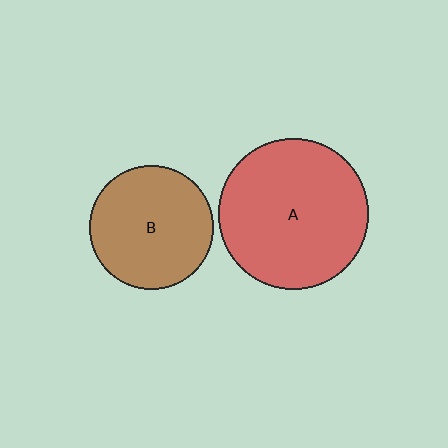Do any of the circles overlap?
No, none of the circles overlap.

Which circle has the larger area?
Circle A (red).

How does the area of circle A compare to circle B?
Approximately 1.5 times.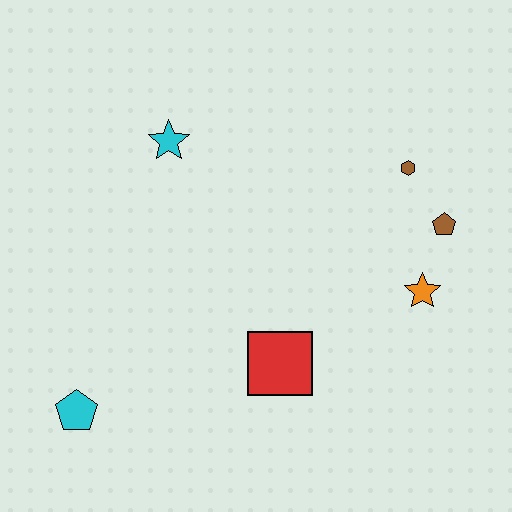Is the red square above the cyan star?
No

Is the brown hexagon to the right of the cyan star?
Yes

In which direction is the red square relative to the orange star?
The red square is to the left of the orange star.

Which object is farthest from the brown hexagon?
The cyan pentagon is farthest from the brown hexagon.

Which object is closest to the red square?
The orange star is closest to the red square.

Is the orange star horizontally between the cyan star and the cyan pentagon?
No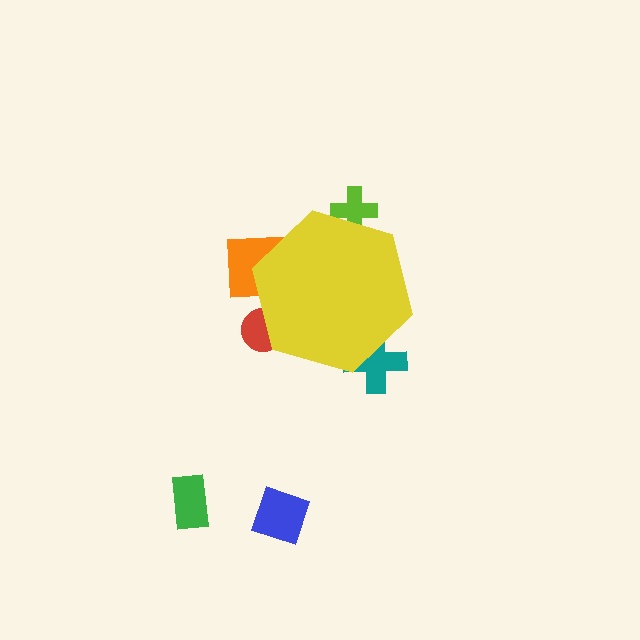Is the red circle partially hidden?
Yes, the red circle is partially hidden behind the yellow hexagon.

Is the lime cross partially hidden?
Yes, the lime cross is partially hidden behind the yellow hexagon.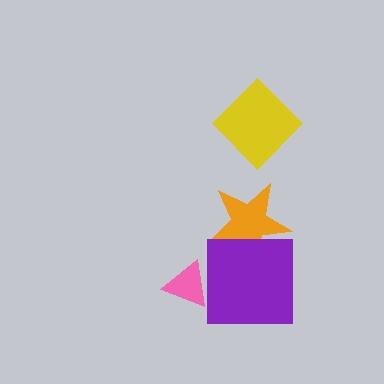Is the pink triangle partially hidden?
Yes, it is partially covered by another shape.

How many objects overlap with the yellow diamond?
0 objects overlap with the yellow diamond.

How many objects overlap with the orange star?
1 object overlaps with the orange star.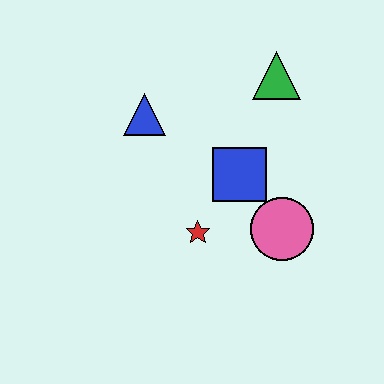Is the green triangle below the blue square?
No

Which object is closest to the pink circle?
The blue square is closest to the pink circle.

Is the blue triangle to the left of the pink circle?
Yes